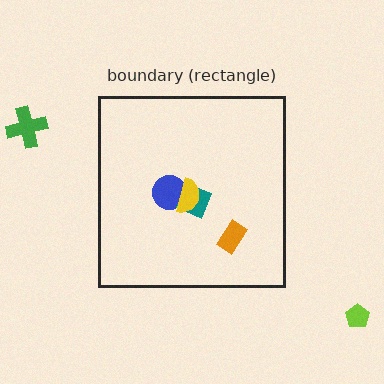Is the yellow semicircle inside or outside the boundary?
Inside.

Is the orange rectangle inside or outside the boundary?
Inside.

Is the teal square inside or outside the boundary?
Inside.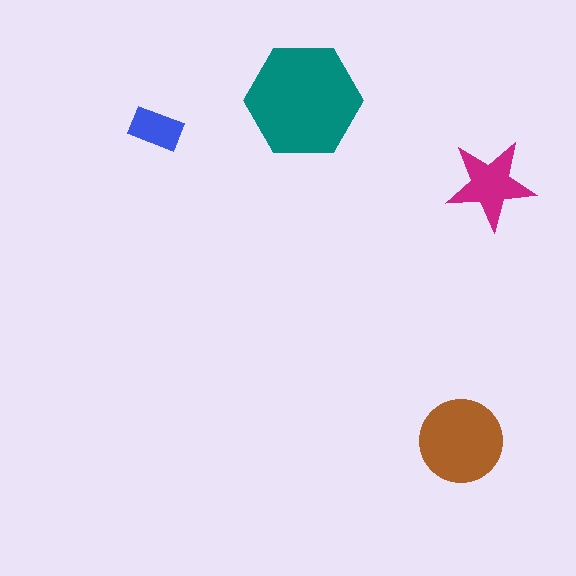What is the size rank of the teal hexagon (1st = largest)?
1st.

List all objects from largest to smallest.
The teal hexagon, the brown circle, the magenta star, the blue rectangle.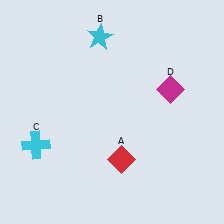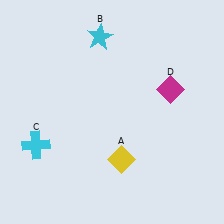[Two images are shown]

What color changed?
The diamond (A) changed from red in Image 1 to yellow in Image 2.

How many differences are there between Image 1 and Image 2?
There is 1 difference between the two images.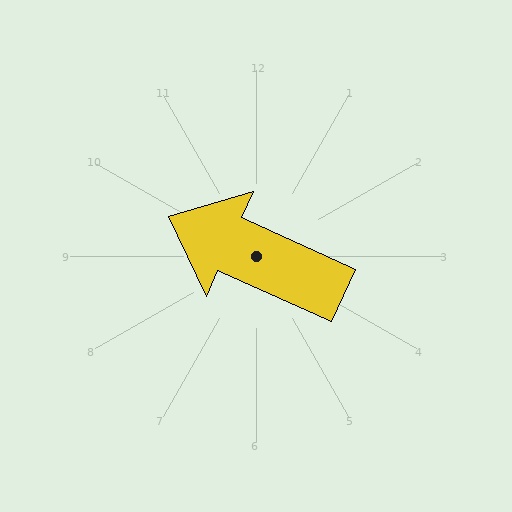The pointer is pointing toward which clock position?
Roughly 10 o'clock.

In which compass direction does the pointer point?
Northwest.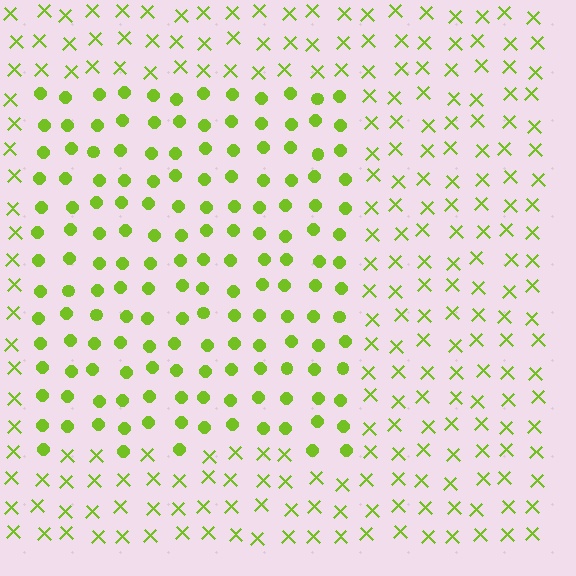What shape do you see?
I see a rectangle.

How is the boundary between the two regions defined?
The boundary is defined by a change in element shape: circles inside vs. X marks outside. All elements share the same color and spacing.